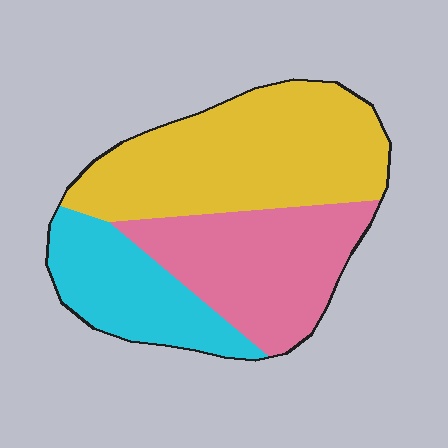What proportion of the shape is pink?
Pink covers 32% of the shape.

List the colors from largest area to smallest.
From largest to smallest: yellow, pink, cyan.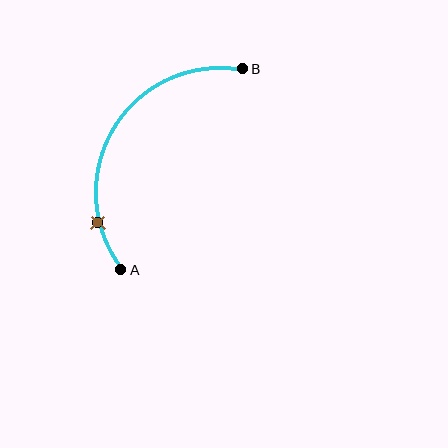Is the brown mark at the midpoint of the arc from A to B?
No. The brown mark lies on the arc but is closer to endpoint A. The arc midpoint would be at the point on the curve equidistant along the arc from both A and B.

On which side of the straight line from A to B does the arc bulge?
The arc bulges to the left of the straight line connecting A and B.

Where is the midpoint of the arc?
The arc midpoint is the point on the curve farthest from the straight line joining A and B. It sits to the left of that line.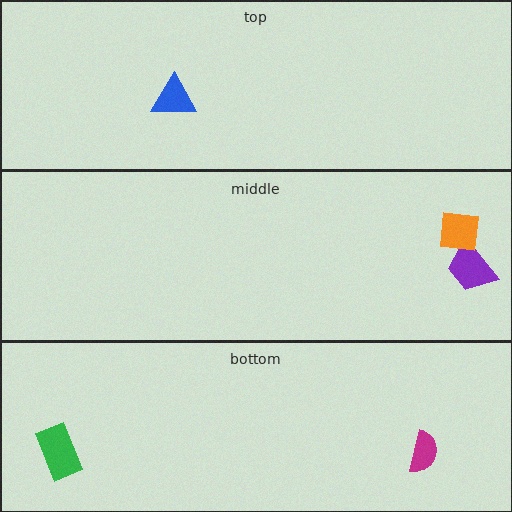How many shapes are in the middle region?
2.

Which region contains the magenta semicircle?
The bottom region.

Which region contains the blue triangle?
The top region.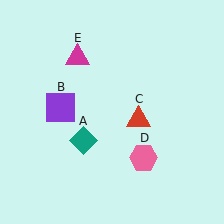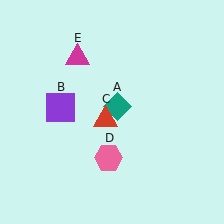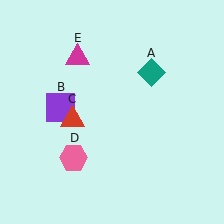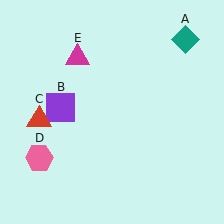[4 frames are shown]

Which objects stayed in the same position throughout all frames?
Purple square (object B) and magenta triangle (object E) remained stationary.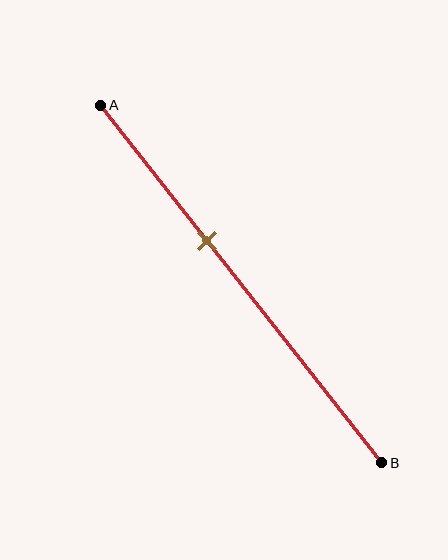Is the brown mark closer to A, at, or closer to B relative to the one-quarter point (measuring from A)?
The brown mark is closer to point B than the one-quarter point of segment AB.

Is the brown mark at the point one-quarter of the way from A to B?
No, the mark is at about 40% from A, not at the 25% one-quarter point.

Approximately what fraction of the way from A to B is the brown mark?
The brown mark is approximately 40% of the way from A to B.